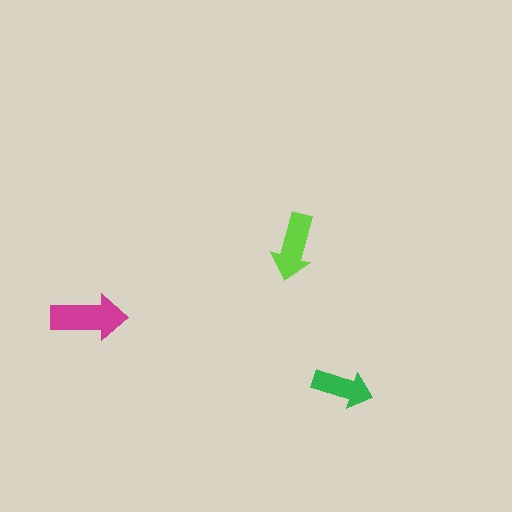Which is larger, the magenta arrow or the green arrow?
The magenta one.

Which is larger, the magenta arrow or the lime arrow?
The magenta one.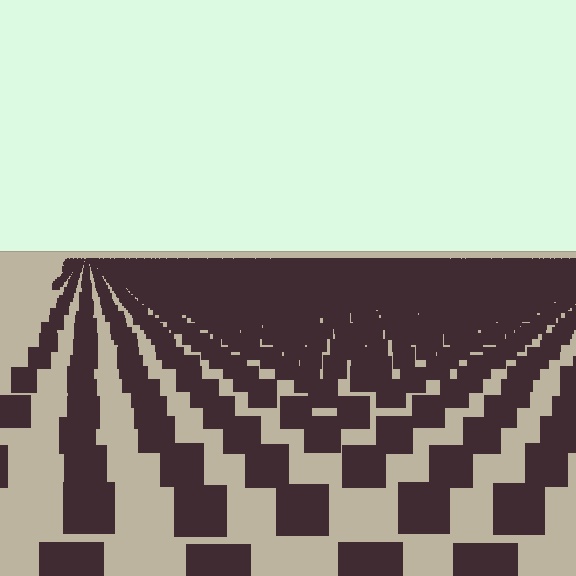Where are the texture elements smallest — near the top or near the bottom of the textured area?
Near the top.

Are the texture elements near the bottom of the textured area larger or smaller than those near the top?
Larger. Near the bottom, elements are closer to the viewer and appear at a bigger on-screen size.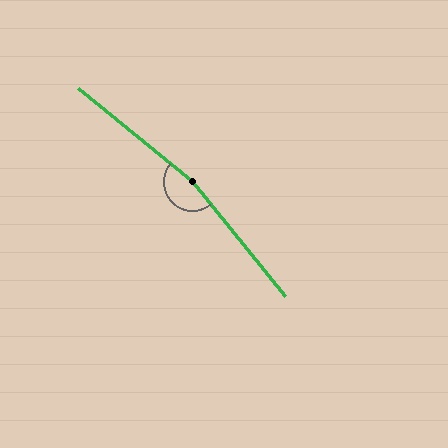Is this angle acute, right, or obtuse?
It is obtuse.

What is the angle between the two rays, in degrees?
Approximately 168 degrees.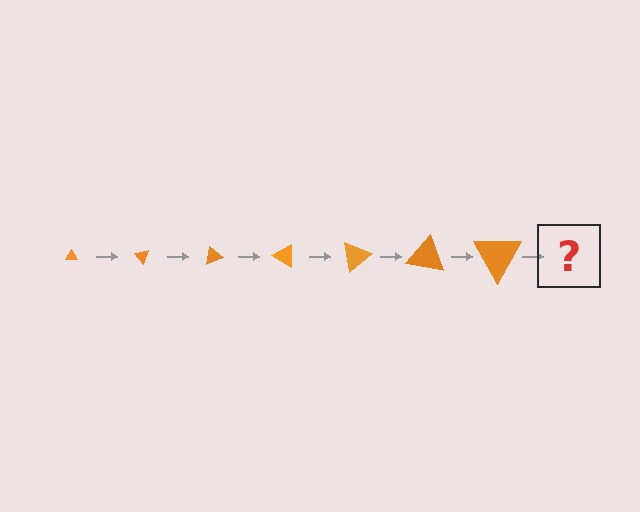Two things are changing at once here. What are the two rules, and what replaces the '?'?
The two rules are that the triangle grows larger each step and it rotates 50 degrees each step. The '?' should be a triangle, larger than the previous one and rotated 350 degrees from the start.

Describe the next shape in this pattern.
It should be a triangle, larger than the previous one and rotated 350 degrees from the start.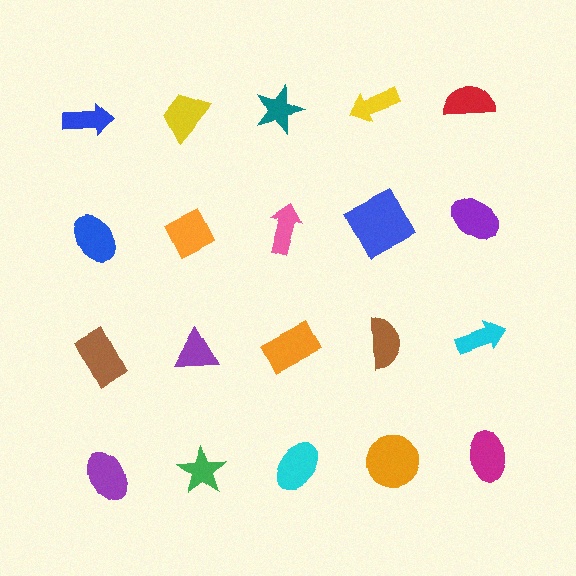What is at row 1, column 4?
A yellow arrow.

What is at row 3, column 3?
An orange rectangle.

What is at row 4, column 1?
A purple ellipse.